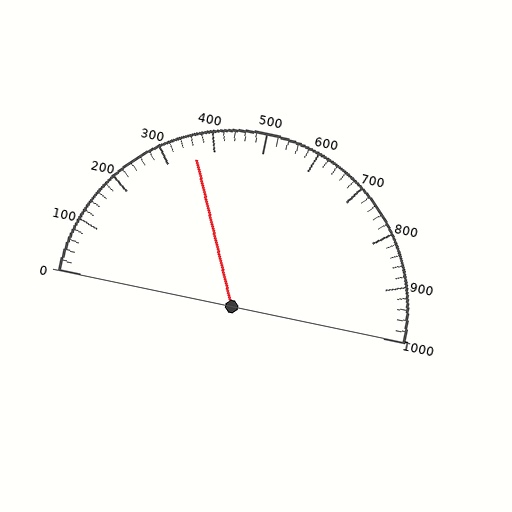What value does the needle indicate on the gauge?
The needle indicates approximately 360.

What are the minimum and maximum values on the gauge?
The gauge ranges from 0 to 1000.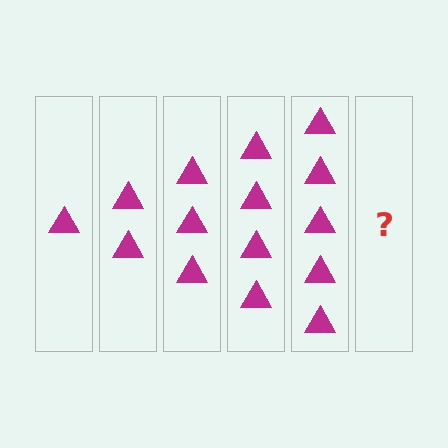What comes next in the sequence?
The next element should be 6 triangles.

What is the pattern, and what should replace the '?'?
The pattern is that each step adds one more triangle. The '?' should be 6 triangles.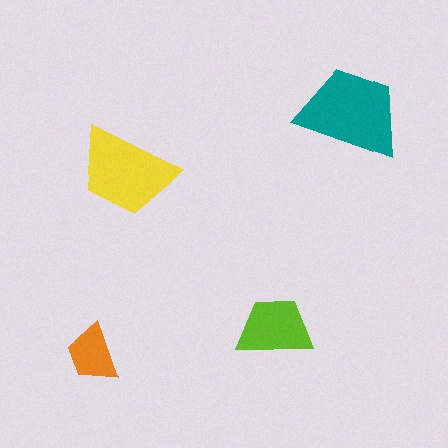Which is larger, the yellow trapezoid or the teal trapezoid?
The teal one.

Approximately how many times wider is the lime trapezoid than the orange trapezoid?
About 1.5 times wider.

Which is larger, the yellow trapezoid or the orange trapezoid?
The yellow one.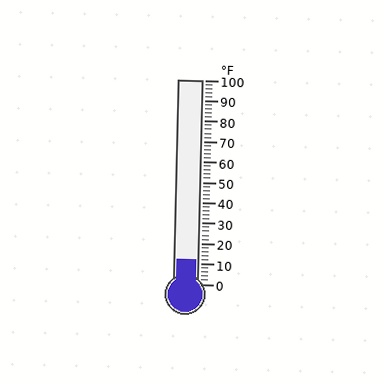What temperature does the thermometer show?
The thermometer shows approximately 12°F.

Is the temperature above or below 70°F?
The temperature is below 70°F.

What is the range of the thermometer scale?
The thermometer scale ranges from 0°F to 100°F.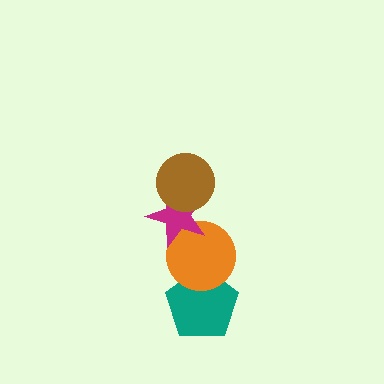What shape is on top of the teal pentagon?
The orange circle is on top of the teal pentagon.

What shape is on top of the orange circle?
The magenta star is on top of the orange circle.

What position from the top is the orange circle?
The orange circle is 3rd from the top.